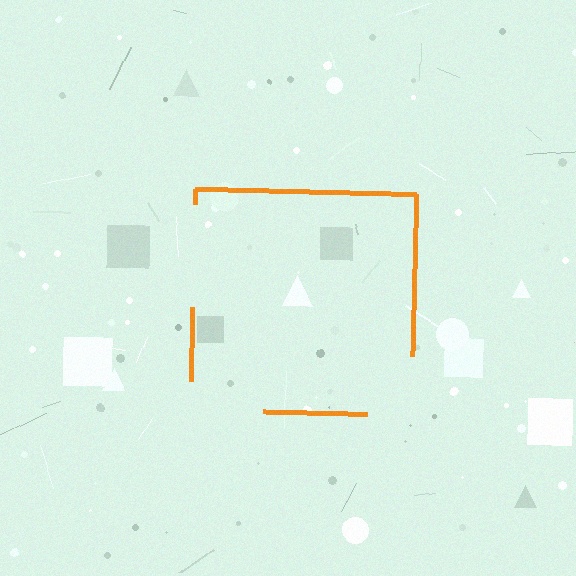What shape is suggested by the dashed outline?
The dashed outline suggests a square.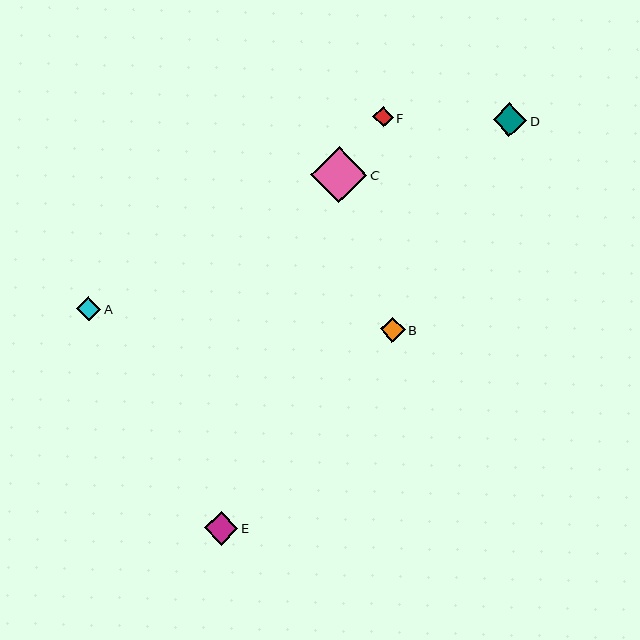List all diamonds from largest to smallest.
From largest to smallest: C, D, E, B, A, F.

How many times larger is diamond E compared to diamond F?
Diamond E is approximately 1.7 times the size of diamond F.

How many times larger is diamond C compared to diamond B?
Diamond C is approximately 2.2 times the size of diamond B.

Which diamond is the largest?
Diamond C is the largest with a size of approximately 56 pixels.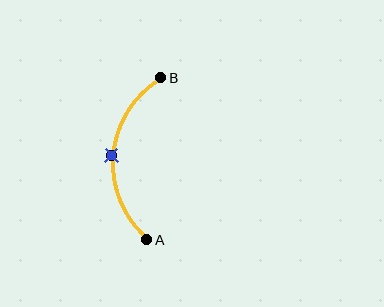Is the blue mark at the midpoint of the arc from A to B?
Yes. The blue mark lies on the arc at equal arc-length from both A and B — it is the arc midpoint.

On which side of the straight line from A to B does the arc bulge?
The arc bulges to the left of the straight line connecting A and B.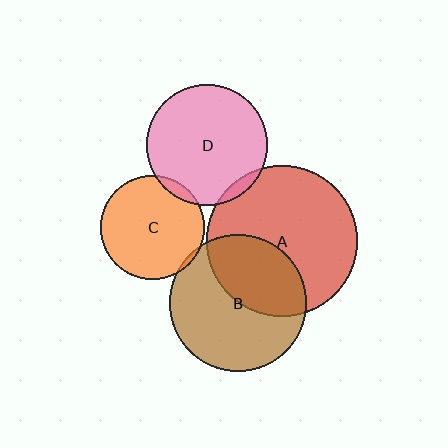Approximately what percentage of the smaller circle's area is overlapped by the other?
Approximately 40%.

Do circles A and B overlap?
Yes.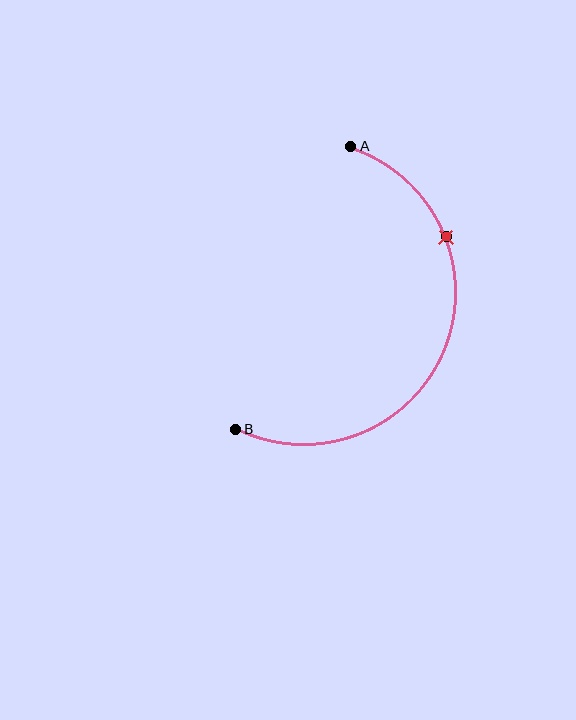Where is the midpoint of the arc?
The arc midpoint is the point on the curve farthest from the straight line joining A and B. It sits to the right of that line.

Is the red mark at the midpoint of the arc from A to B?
No. The red mark lies on the arc but is closer to endpoint A. The arc midpoint would be at the point on the curve equidistant along the arc from both A and B.